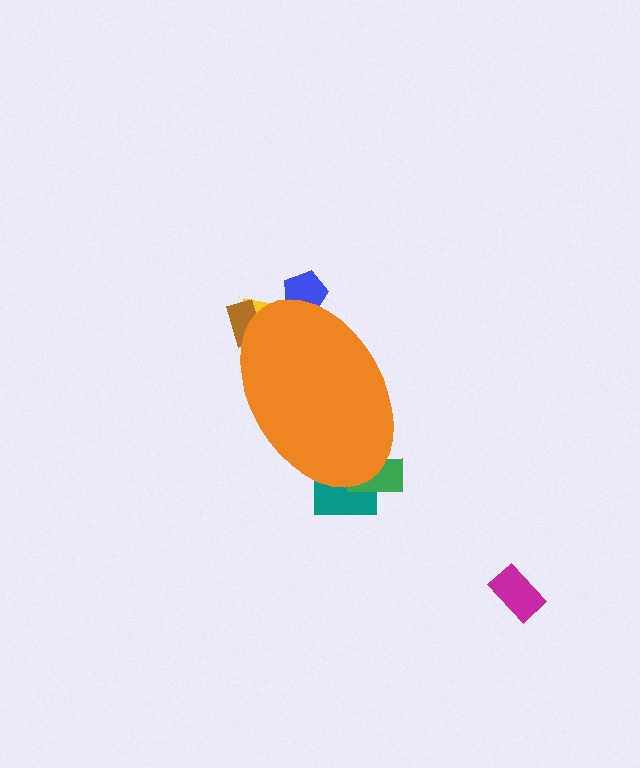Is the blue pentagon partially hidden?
Yes, the blue pentagon is partially hidden behind the orange ellipse.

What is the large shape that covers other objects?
An orange ellipse.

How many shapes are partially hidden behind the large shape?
5 shapes are partially hidden.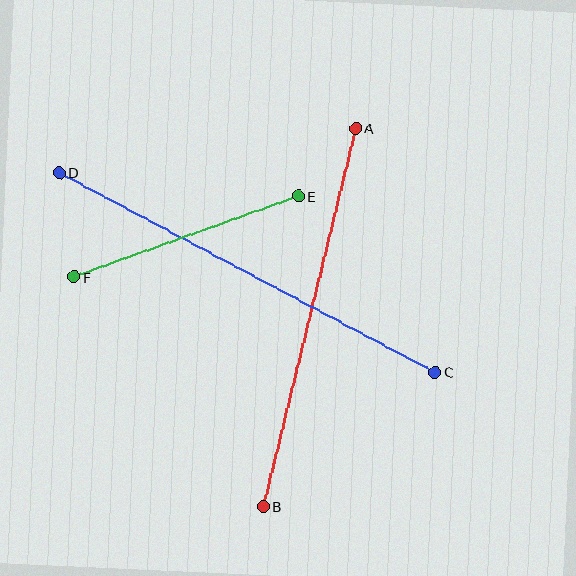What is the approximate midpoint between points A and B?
The midpoint is at approximately (309, 317) pixels.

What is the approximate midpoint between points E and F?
The midpoint is at approximately (186, 236) pixels.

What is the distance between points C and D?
The distance is approximately 426 pixels.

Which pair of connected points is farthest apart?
Points C and D are farthest apart.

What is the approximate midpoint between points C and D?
The midpoint is at approximately (247, 272) pixels.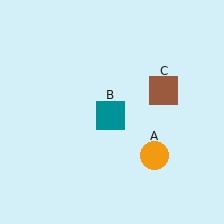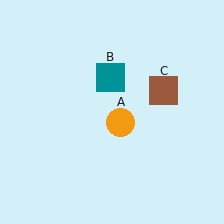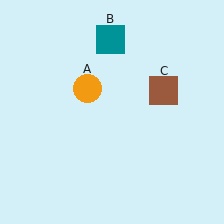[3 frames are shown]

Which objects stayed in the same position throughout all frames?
Brown square (object C) remained stationary.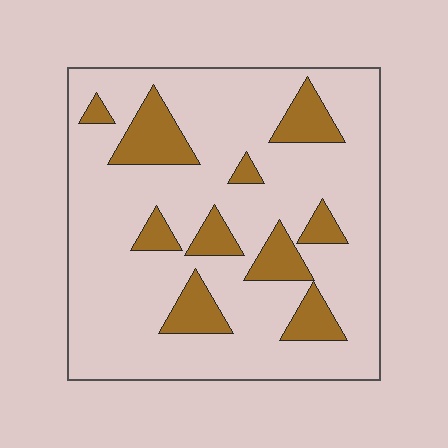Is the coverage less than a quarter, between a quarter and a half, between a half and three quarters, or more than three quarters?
Less than a quarter.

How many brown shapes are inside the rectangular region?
10.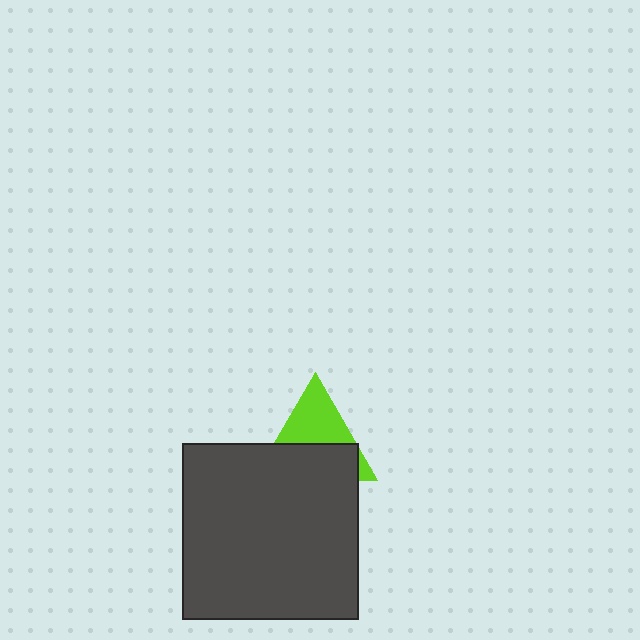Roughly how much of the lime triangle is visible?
About half of it is visible (roughly 47%).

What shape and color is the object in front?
The object in front is a dark gray square.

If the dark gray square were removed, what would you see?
You would see the complete lime triangle.